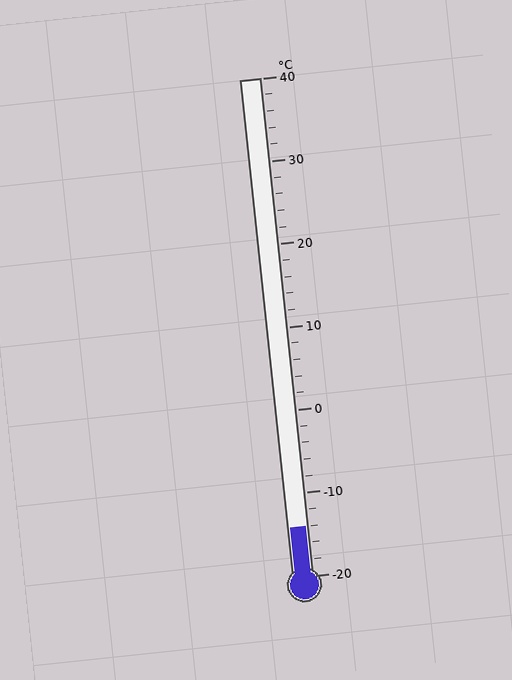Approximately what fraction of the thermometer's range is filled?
The thermometer is filled to approximately 10% of its range.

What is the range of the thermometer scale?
The thermometer scale ranges from -20°C to 40°C.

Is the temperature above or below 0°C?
The temperature is below 0°C.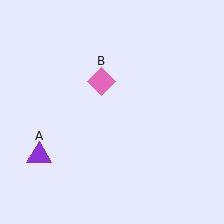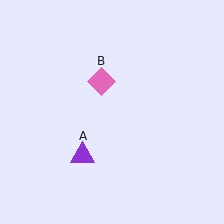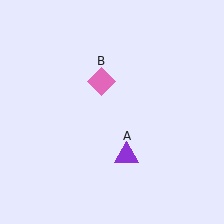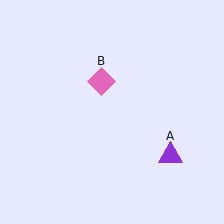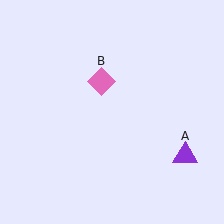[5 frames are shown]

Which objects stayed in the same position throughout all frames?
Pink diamond (object B) remained stationary.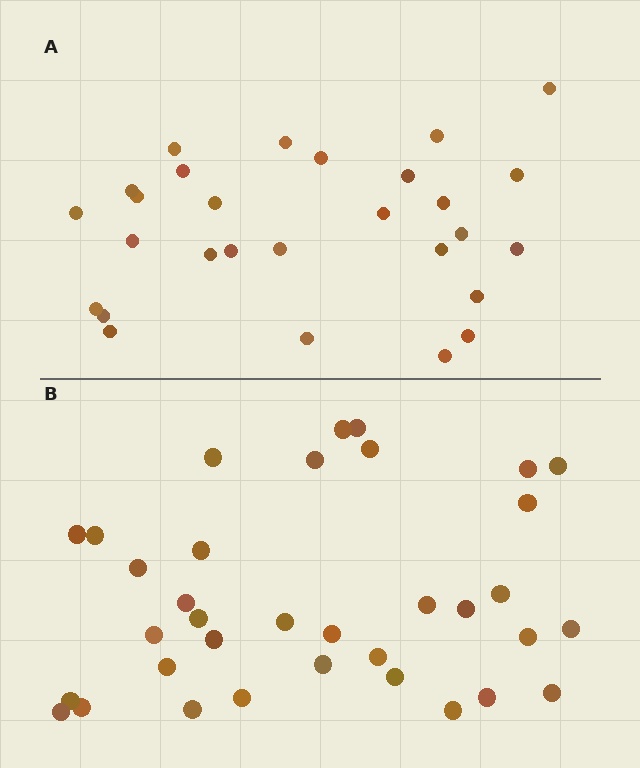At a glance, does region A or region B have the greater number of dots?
Region B (the bottom region) has more dots.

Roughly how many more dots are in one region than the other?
Region B has roughly 8 or so more dots than region A.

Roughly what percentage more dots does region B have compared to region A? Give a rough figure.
About 25% more.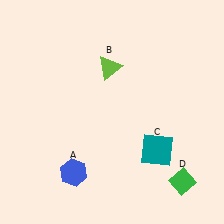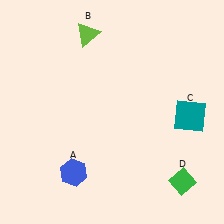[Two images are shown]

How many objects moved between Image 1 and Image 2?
2 objects moved between the two images.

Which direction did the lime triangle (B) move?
The lime triangle (B) moved up.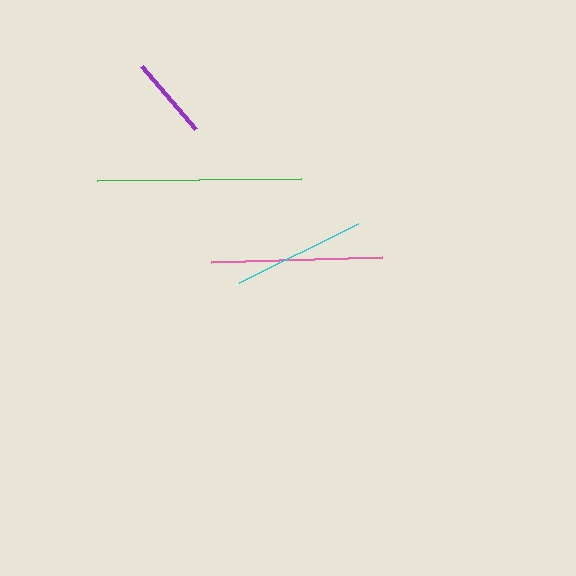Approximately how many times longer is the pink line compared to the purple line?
The pink line is approximately 2.1 times the length of the purple line.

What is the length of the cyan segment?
The cyan segment is approximately 133 pixels long.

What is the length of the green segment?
The green segment is approximately 204 pixels long.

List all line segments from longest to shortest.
From longest to shortest: green, pink, cyan, purple.